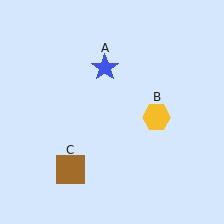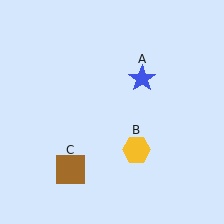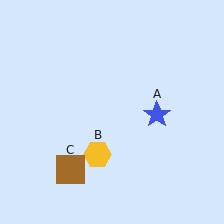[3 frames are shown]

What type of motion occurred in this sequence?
The blue star (object A), yellow hexagon (object B) rotated clockwise around the center of the scene.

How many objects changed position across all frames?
2 objects changed position: blue star (object A), yellow hexagon (object B).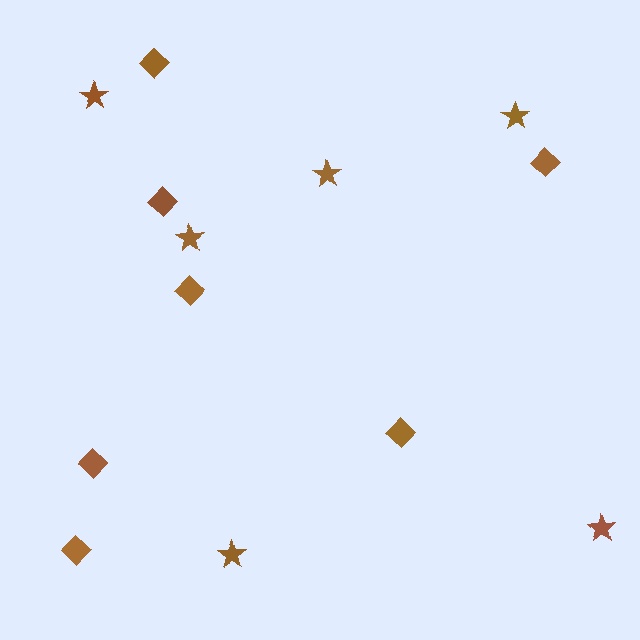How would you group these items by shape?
There are 2 groups: one group of stars (6) and one group of diamonds (7).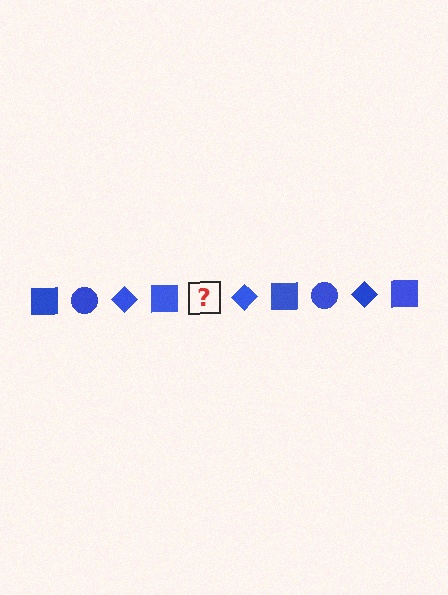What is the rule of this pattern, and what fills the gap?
The rule is that the pattern cycles through square, circle, diamond shapes in blue. The gap should be filled with a blue circle.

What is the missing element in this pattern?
The missing element is a blue circle.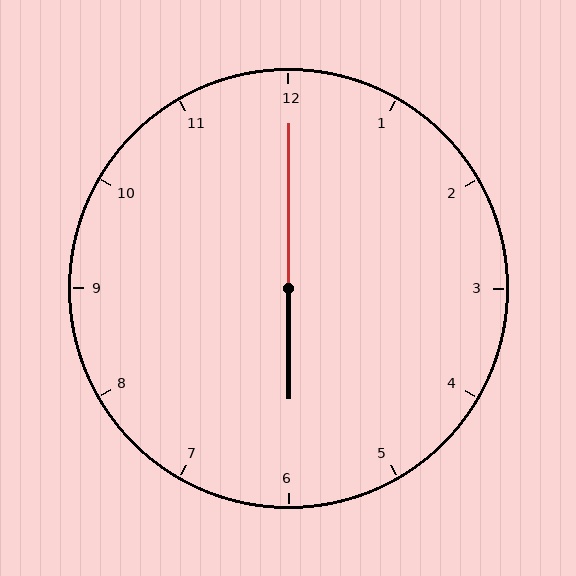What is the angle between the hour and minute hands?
Approximately 180 degrees.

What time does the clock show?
6:00.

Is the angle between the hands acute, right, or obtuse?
It is obtuse.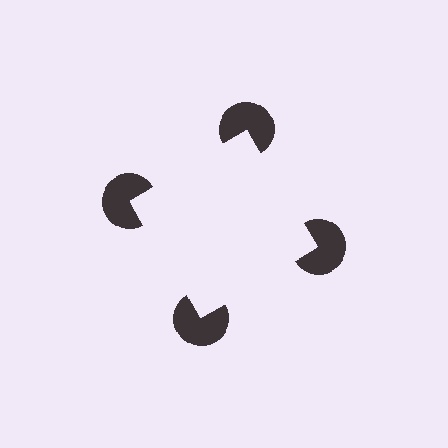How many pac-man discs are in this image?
There are 4 — one at each vertex of the illusory square.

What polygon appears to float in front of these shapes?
An illusory square — its edges are inferred from the aligned wedge cuts in the pac-man discs, not physically drawn.